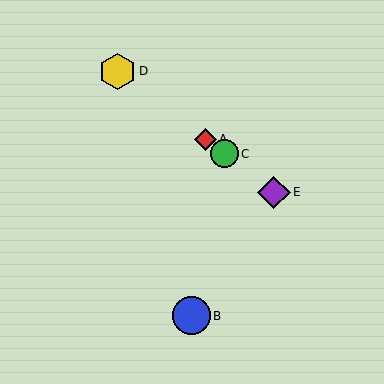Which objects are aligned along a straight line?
Objects A, C, D, E are aligned along a straight line.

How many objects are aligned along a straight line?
4 objects (A, C, D, E) are aligned along a straight line.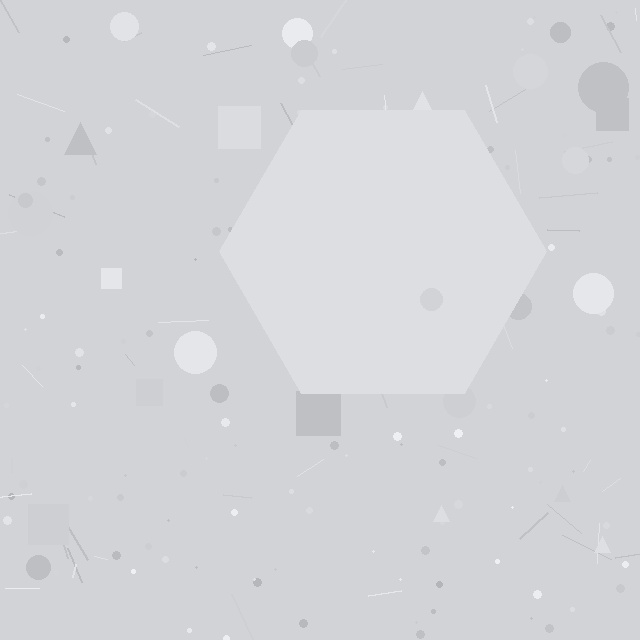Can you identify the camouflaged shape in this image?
The camouflaged shape is a hexagon.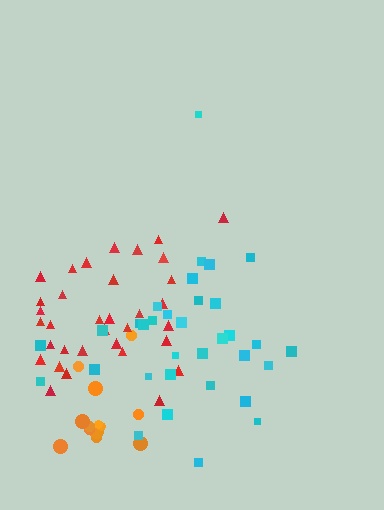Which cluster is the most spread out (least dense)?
Orange.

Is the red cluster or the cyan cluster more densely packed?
Red.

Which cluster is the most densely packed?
Red.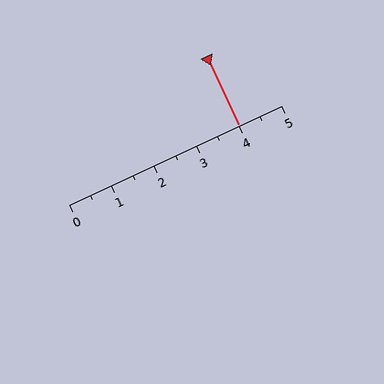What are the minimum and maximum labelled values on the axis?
The axis runs from 0 to 5.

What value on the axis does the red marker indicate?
The marker indicates approximately 4.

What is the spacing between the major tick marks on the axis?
The major ticks are spaced 1 apart.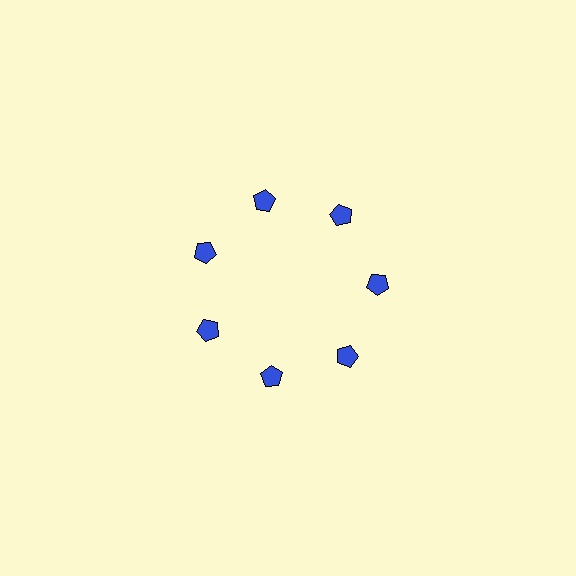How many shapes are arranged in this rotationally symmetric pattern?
There are 7 shapes, arranged in 7 groups of 1.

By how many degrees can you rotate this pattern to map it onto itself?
The pattern maps onto itself every 51 degrees of rotation.